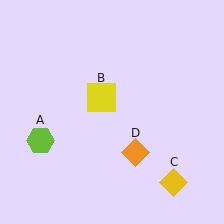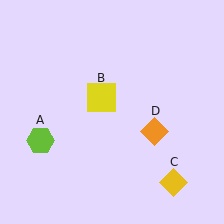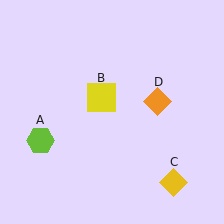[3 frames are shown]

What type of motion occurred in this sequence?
The orange diamond (object D) rotated counterclockwise around the center of the scene.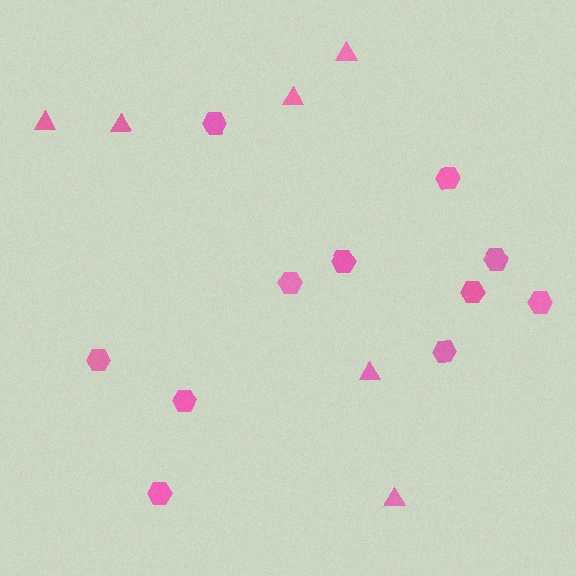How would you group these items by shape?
There are 2 groups: one group of triangles (6) and one group of hexagons (11).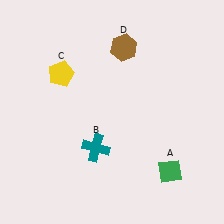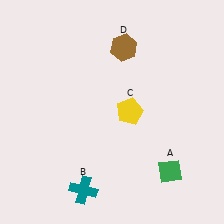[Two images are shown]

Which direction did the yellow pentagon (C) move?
The yellow pentagon (C) moved right.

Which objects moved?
The objects that moved are: the teal cross (B), the yellow pentagon (C).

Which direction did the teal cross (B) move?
The teal cross (B) moved down.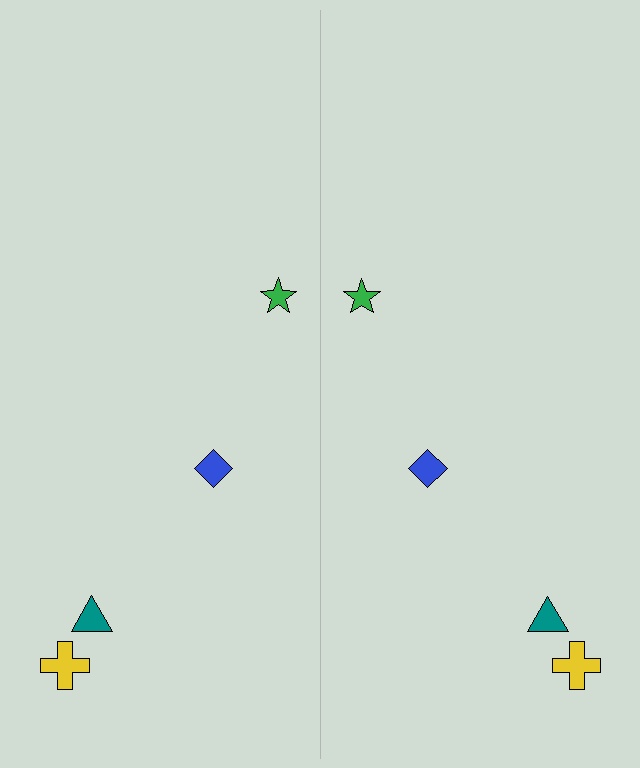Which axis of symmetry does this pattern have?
The pattern has a vertical axis of symmetry running through the center of the image.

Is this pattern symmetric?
Yes, this pattern has bilateral (reflection) symmetry.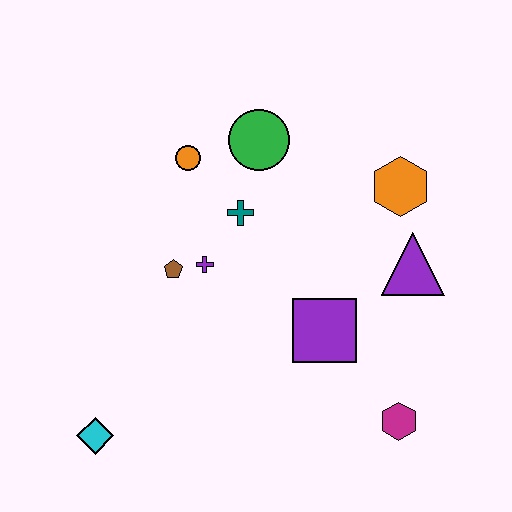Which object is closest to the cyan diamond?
The brown pentagon is closest to the cyan diamond.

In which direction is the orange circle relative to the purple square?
The orange circle is above the purple square.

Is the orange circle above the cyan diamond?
Yes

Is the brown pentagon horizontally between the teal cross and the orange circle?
No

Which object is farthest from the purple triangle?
The cyan diamond is farthest from the purple triangle.